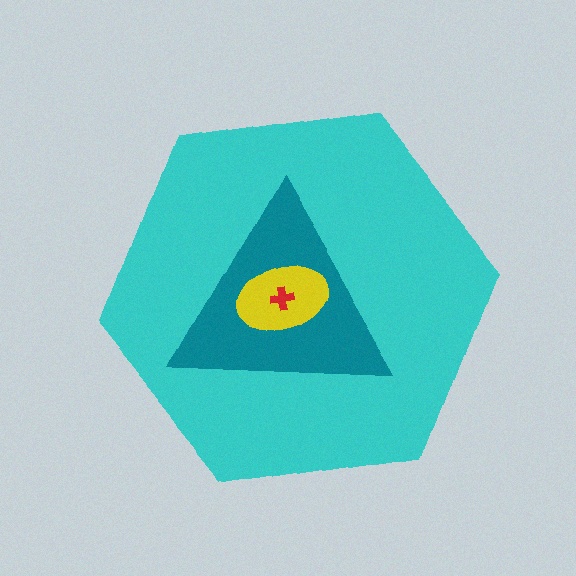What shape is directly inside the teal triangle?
The yellow ellipse.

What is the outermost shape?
The cyan hexagon.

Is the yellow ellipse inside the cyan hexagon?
Yes.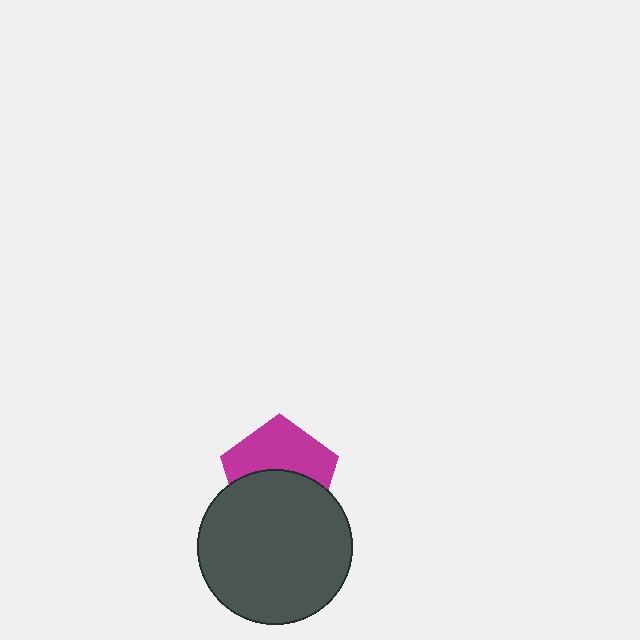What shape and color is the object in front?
The object in front is a dark gray circle.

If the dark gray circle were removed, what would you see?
You would see the complete magenta pentagon.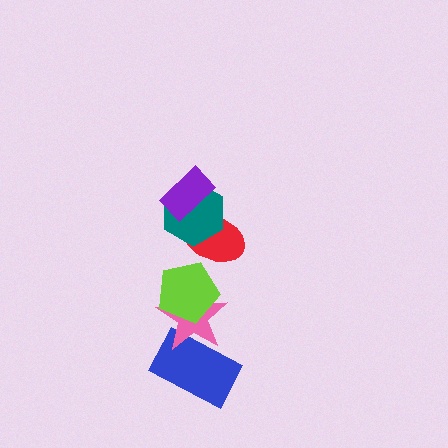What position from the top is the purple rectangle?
The purple rectangle is 1st from the top.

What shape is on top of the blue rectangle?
The pink star is on top of the blue rectangle.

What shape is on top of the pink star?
The lime pentagon is on top of the pink star.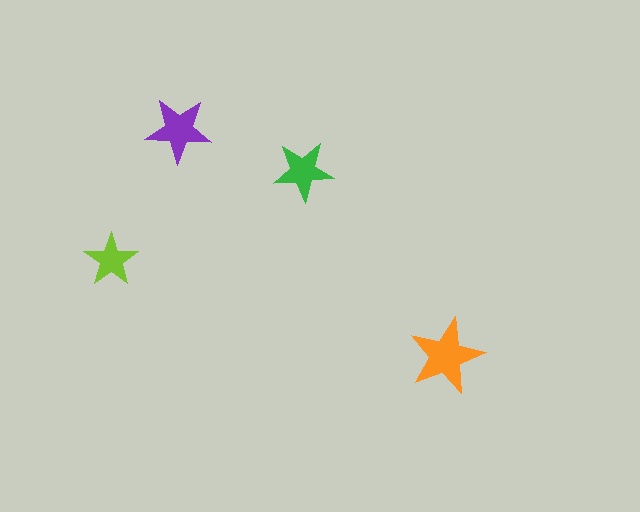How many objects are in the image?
There are 4 objects in the image.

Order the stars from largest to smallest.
the orange one, the purple one, the green one, the lime one.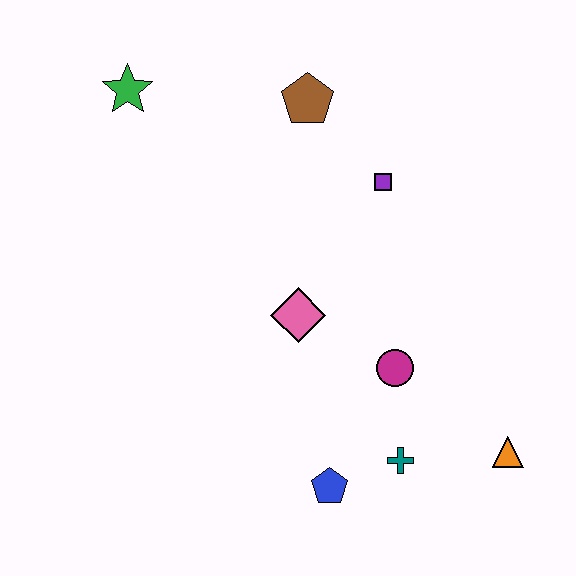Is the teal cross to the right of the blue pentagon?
Yes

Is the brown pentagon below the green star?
Yes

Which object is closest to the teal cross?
The blue pentagon is closest to the teal cross.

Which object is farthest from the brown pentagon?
The orange triangle is farthest from the brown pentagon.